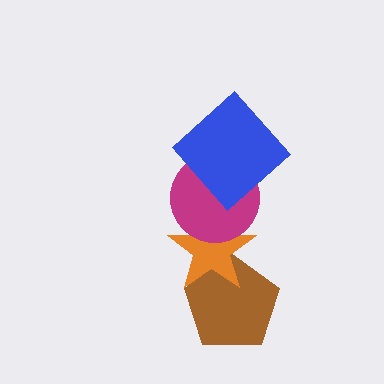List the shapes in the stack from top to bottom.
From top to bottom: the blue diamond, the magenta circle, the orange star, the brown pentagon.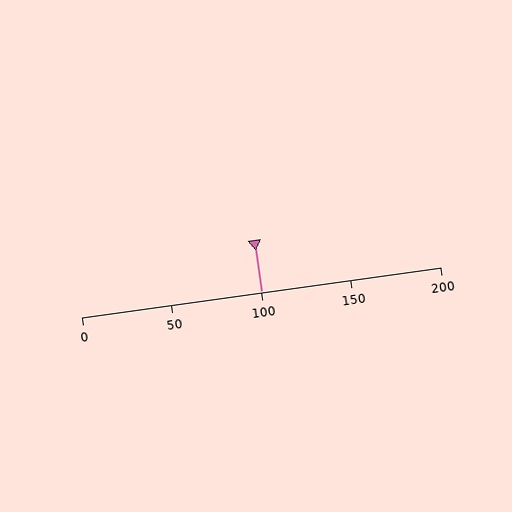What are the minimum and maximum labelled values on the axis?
The axis runs from 0 to 200.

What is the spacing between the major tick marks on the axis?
The major ticks are spaced 50 apart.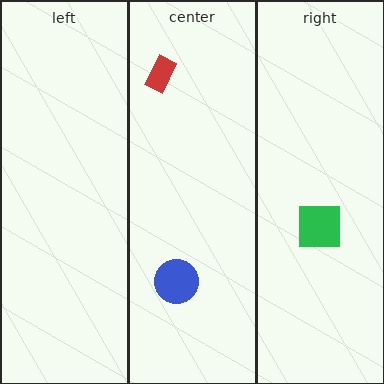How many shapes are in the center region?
2.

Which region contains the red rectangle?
The center region.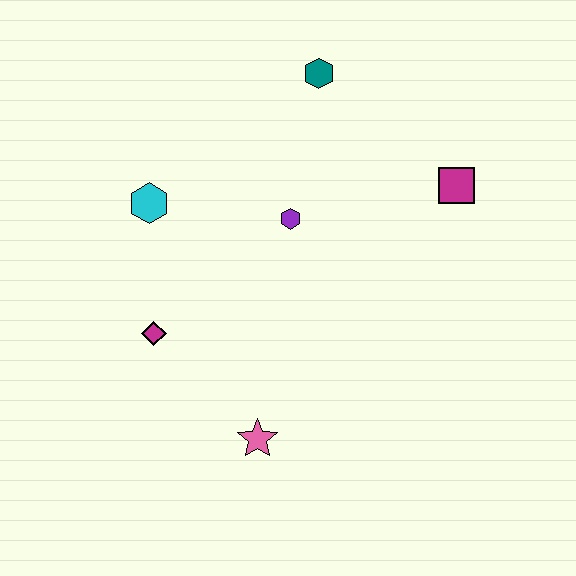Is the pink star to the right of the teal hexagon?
No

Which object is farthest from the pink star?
The teal hexagon is farthest from the pink star.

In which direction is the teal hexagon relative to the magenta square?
The teal hexagon is to the left of the magenta square.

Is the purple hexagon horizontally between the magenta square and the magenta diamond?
Yes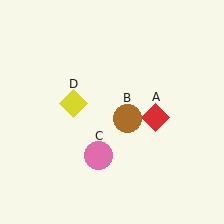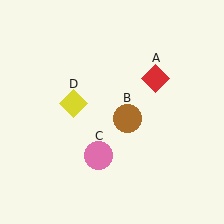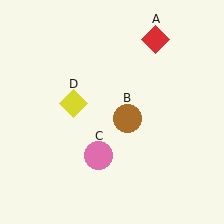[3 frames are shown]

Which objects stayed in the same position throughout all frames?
Brown circle (object B) and pink circle (object C) and yellow diamond (object D) remained stationary.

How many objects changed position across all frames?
1 object changed position: red diamond (object A).